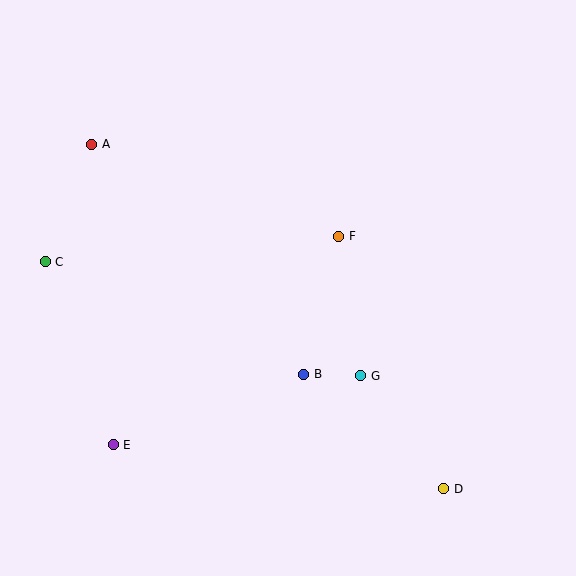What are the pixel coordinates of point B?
Point B is at (304, 374).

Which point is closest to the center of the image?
Point F at (339, 236) is closest to the center.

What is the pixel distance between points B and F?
The distance between B and F is 143 pixels.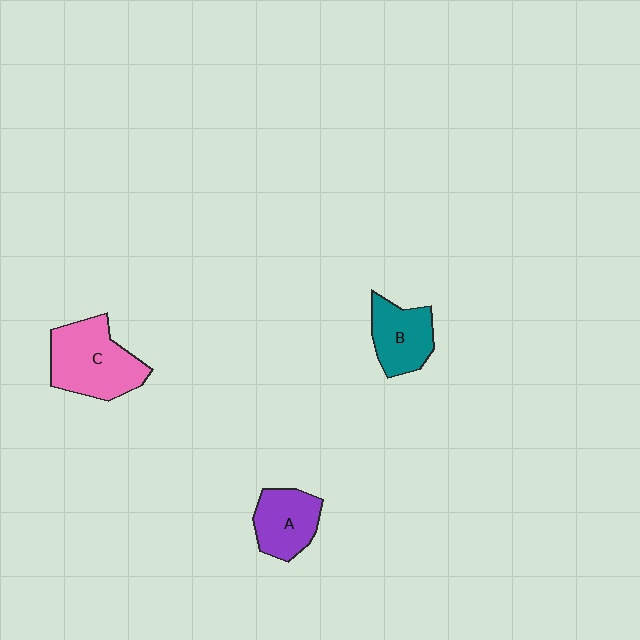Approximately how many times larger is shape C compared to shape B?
Approximately 1.5 times.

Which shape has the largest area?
Shape C (pink).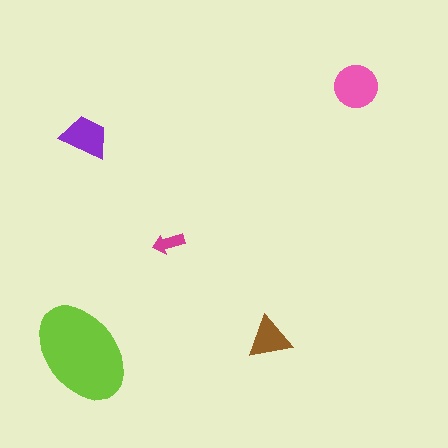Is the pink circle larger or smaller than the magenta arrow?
Larger.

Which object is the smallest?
The magenta arrow.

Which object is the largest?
The lime ellipse.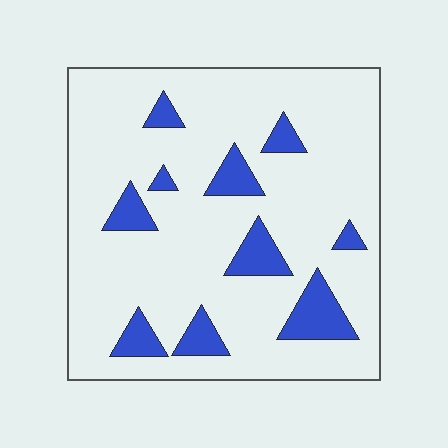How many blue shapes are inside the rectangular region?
10.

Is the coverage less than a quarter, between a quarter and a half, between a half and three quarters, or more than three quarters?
Less than a quarter.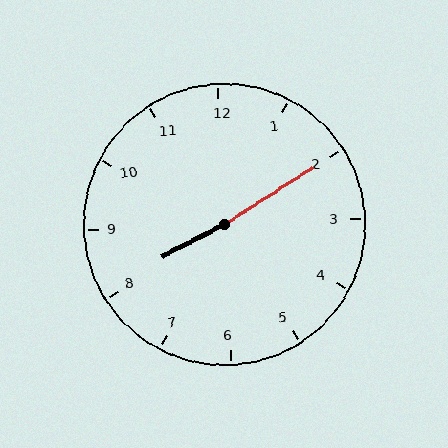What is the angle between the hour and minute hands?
Approximately 175 degrees.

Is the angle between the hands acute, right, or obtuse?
It is obtuse.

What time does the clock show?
8:10.